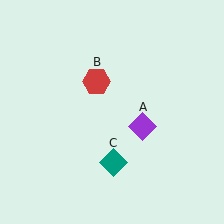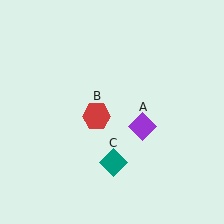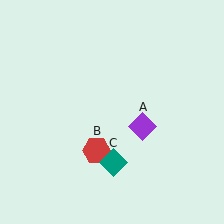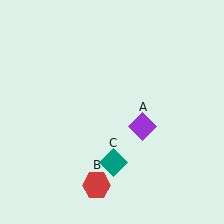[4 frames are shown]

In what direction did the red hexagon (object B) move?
The red hexagon (object B) moved down.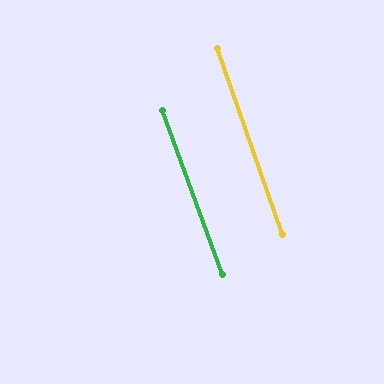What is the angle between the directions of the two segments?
Approximately 1 degree.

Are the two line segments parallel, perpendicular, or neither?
Parallel — their directions differ by only 0.7°.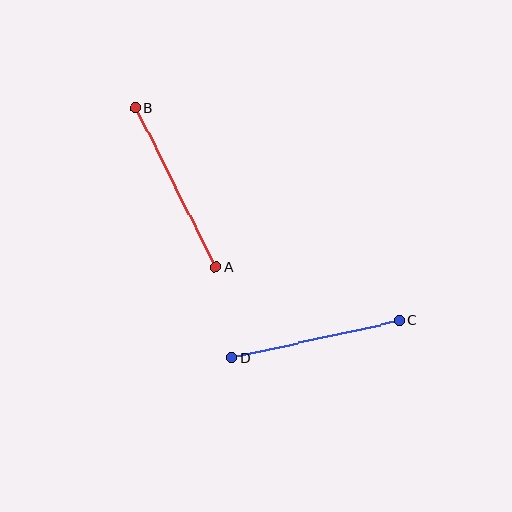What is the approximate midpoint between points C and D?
The midpoint is at approximately (316, 339) pixels.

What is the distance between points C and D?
The distance is approximately 171 pixels.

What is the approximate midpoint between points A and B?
The midpoint is at approximately (176, 188) pixels.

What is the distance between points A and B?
The distance is approximately 178 pixels.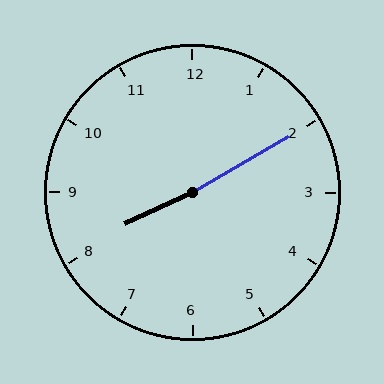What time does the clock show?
8:10.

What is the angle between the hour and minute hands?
Approximately 175 degrees.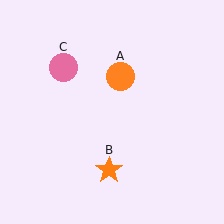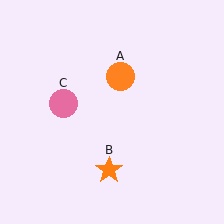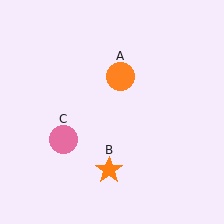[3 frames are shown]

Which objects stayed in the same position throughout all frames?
Orange circle (object A) and orange star (object B) remained stationary.